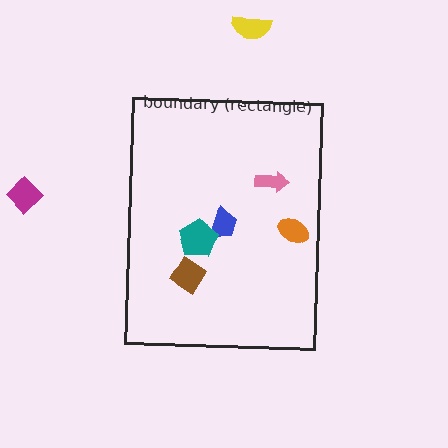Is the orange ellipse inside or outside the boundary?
Inside.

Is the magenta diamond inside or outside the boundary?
Outside.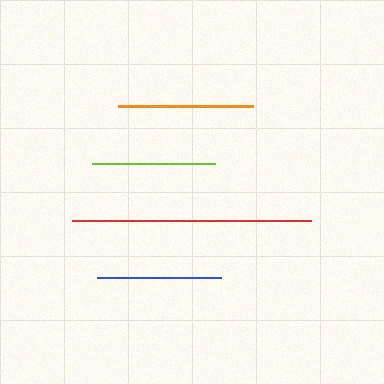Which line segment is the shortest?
The lime line is the shortest at approximately 123 pixels.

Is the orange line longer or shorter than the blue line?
The orange line is longer than the blue line.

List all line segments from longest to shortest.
From longest to shortest: red, orange, blue, lime.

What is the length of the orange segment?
The orange segment is approximately 136 pixels long.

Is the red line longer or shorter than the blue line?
The red line is longer than the blue line.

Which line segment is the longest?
The red line is the longest at approximately 239 pixels.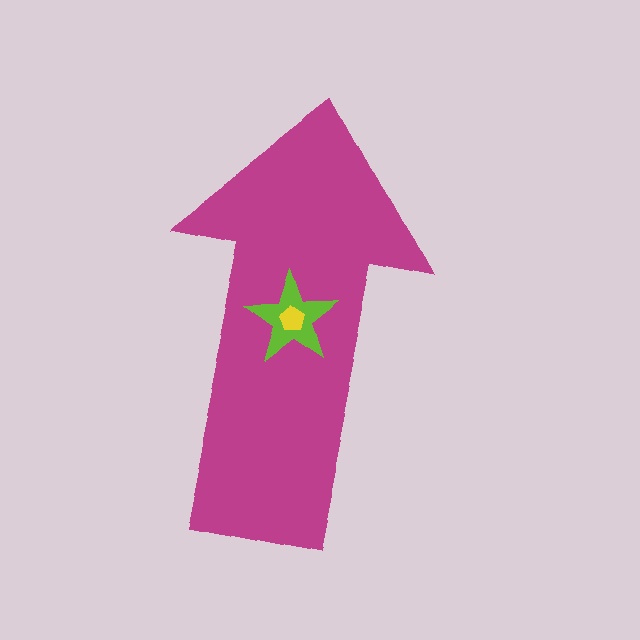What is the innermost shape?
The yellow pentagon.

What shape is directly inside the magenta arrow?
The lime star.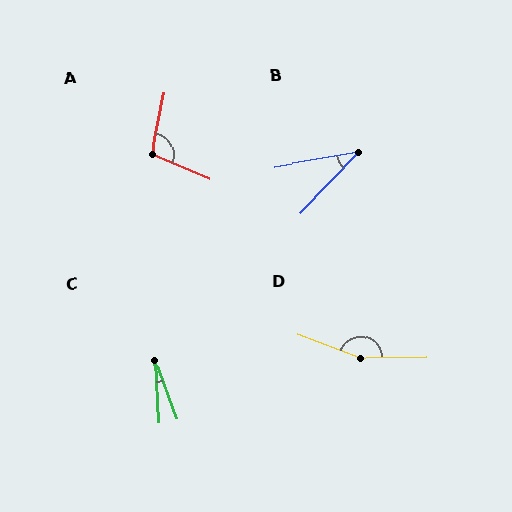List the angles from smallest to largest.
C (17°), B (37°), A (101°), D (159°).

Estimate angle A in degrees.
Approximately 101 degrees.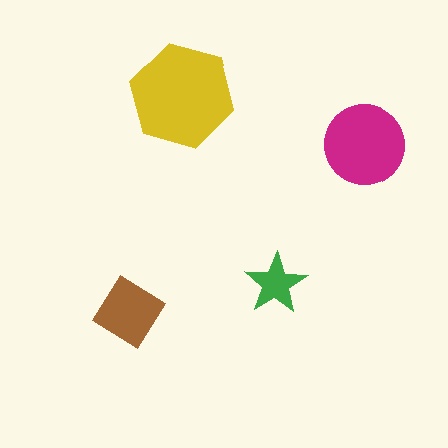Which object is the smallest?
The green star.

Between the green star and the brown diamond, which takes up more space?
The brown diamond.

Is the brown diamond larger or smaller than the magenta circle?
Smaller.